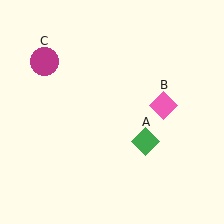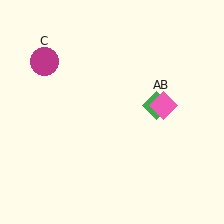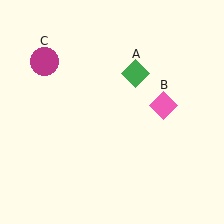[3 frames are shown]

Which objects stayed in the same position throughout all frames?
Pink diamond (object B) and magenta circle (object C) remained stationary.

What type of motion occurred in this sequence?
The green diamond (object A) rotated counterclockwise around the center of the scene.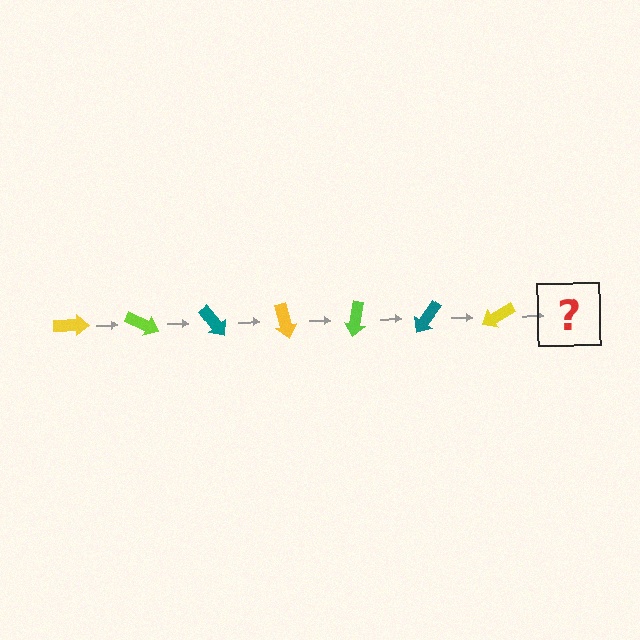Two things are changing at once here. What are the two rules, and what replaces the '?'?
The two rules are that it rotates 25 degrees each step and the color cycles through yellow, lime, and teal. The '?' should be a lime arrow, rotated 175 degrees from the start.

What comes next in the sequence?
The next element should be a lime arrow, rotated 175 degrees from the start.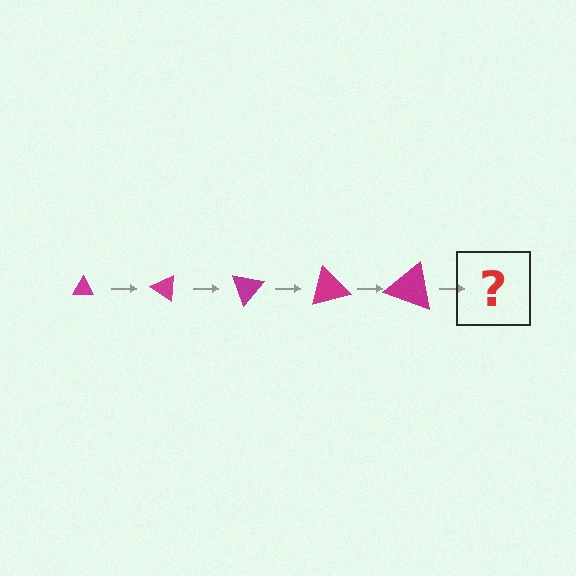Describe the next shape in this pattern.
It should be a triangle, larger than the previous one and rotated 175 degrees from the start.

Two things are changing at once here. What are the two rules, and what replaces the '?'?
The two rules are that the triangle grows larger each step and it rotates 35 degrees each step. The '?' should be a triangle, larger than the previous one and rotated 175 degrees from the start.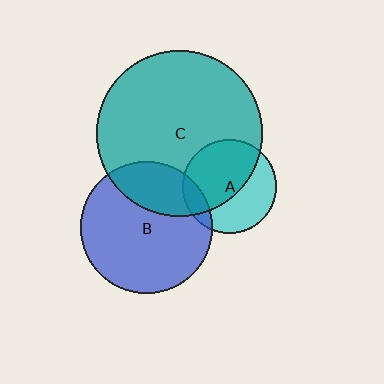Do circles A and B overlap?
Yes.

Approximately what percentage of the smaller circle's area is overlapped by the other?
Approximately 15%.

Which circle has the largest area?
Circle C (teal).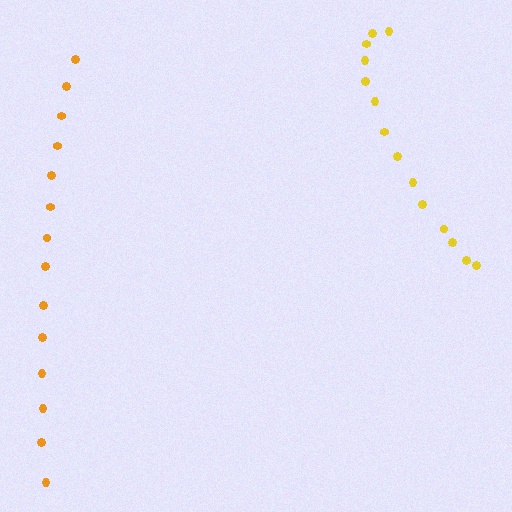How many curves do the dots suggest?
There are 2 distinct paths.